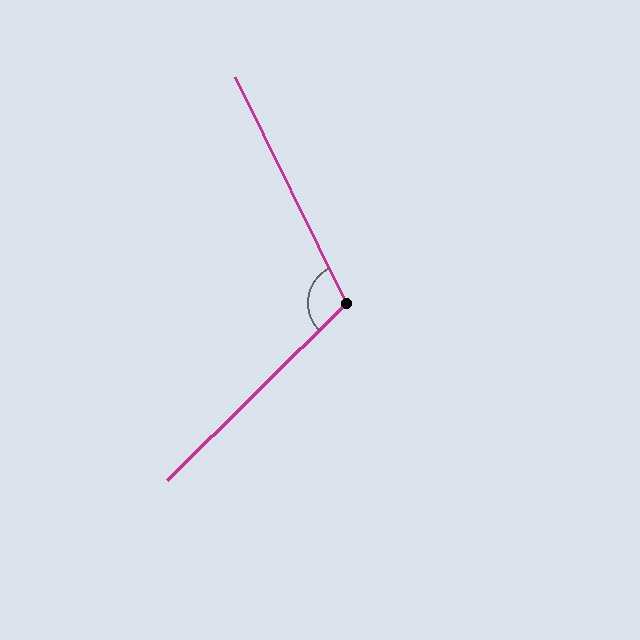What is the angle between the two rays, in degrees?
Approximately 108 degrees.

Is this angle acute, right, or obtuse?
It is obtuse.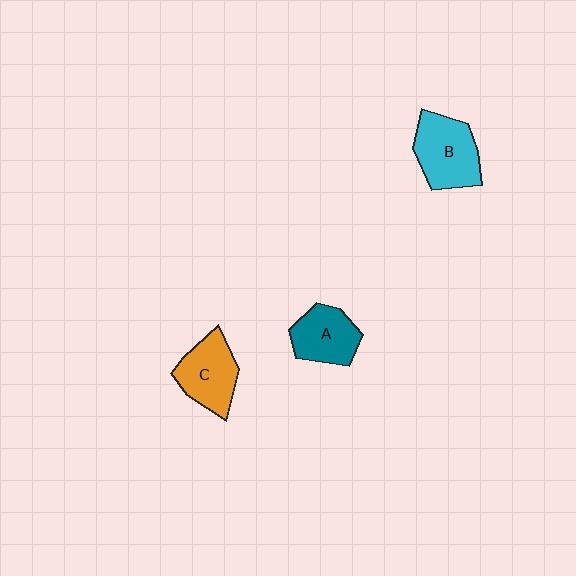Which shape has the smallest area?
Shape A (teal).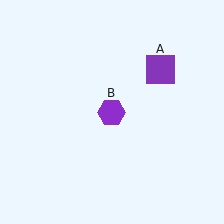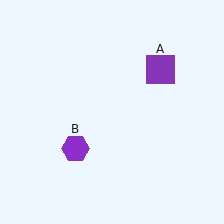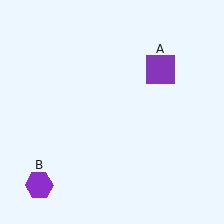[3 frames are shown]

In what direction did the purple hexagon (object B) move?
The purple hexagon (object B) moved down and to the left.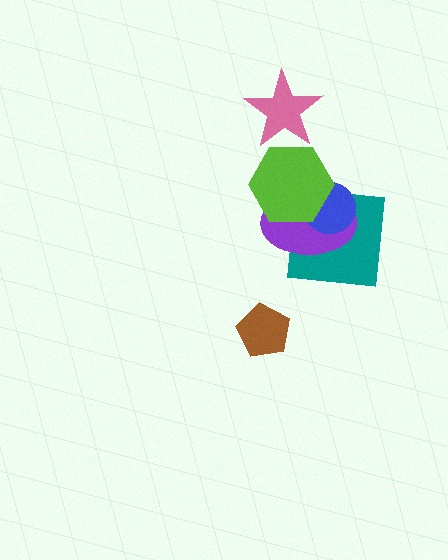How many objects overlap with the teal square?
3 objects overlap with the teal square.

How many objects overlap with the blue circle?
3 objects overlap with the blue circle.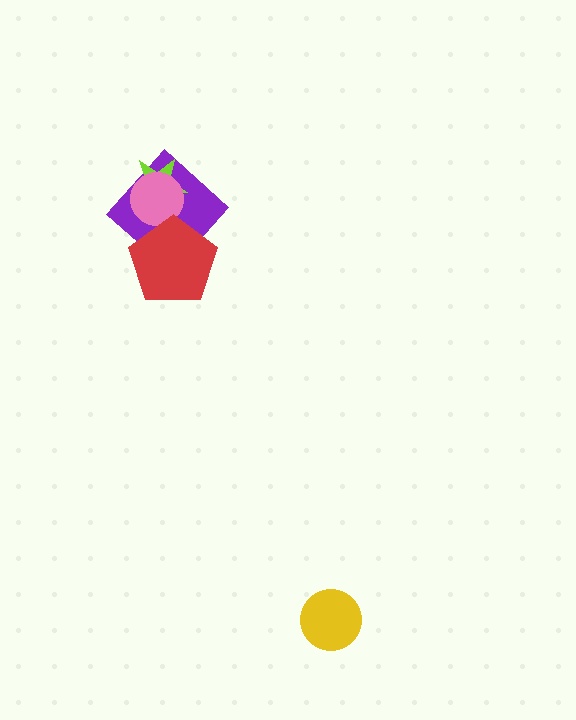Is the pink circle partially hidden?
Yes, it is partially covered by another shape.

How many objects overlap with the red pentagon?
2 objects overlap with the red pentagon.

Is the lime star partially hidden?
Yes, it is partially covered by another shape.